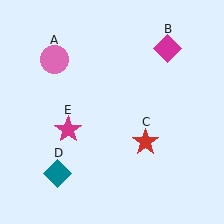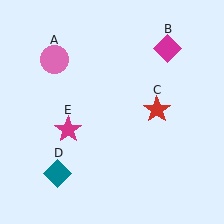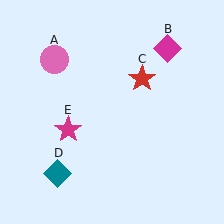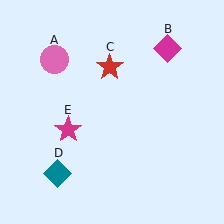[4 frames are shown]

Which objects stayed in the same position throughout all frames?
Pink circle (object A) and magenta diamond (object B) and teal diamond (object D) and magenta star (object E) remained stationary.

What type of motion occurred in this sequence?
The red star (object C) rotated counterclockwise around the center of the scene.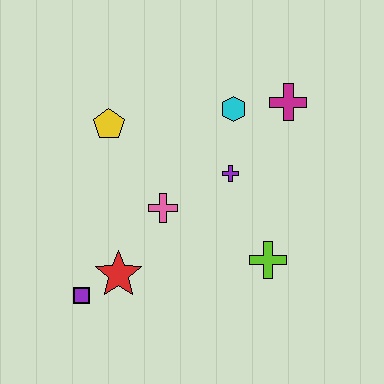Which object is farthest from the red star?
The magenta cross is farthest from the red star.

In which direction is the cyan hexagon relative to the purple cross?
The cyan hexagon is above the purple cross.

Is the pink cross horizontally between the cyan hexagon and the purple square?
Yes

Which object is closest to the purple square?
The red star is closest to the purple square.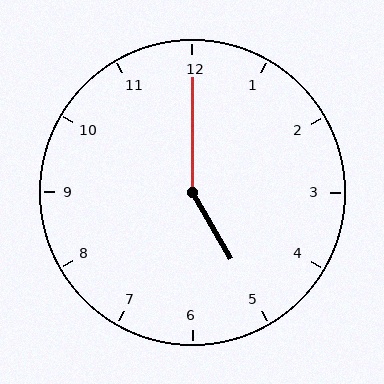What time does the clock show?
5:00.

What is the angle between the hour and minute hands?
Approximately 150 degrees.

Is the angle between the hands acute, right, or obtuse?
It is obtuse.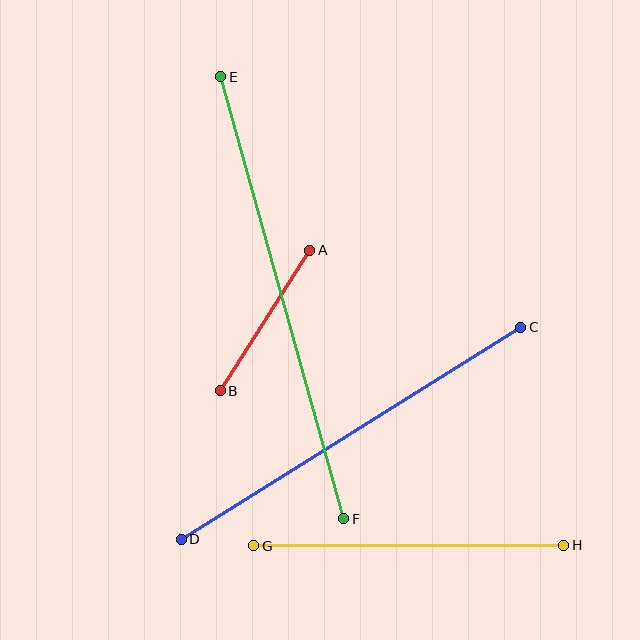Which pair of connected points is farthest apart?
Points E and F are farthest apart.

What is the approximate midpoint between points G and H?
The midpoint is at approximately (409, 546) pixels.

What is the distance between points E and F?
The distance is approximately 459 pixels.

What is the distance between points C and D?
The distance is approximately 400 pixels.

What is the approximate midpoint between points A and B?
The midpoint is at approximately (265, 320) pixels.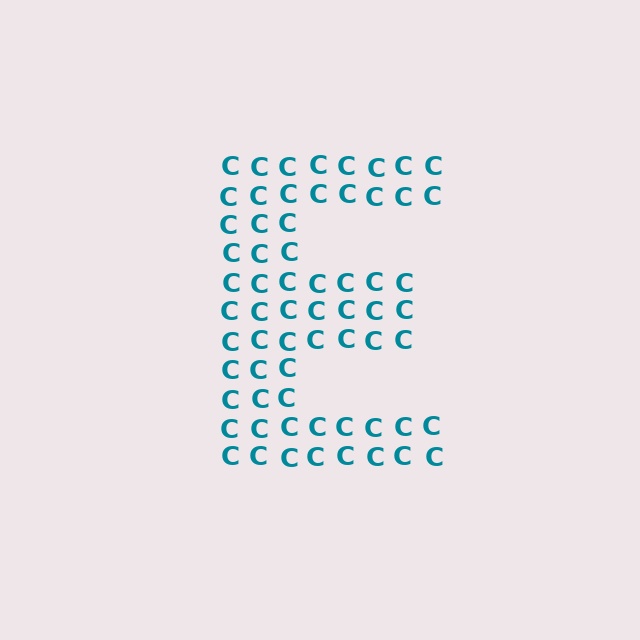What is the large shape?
The large shape is the letter E.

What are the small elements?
The small elements are letter C's.